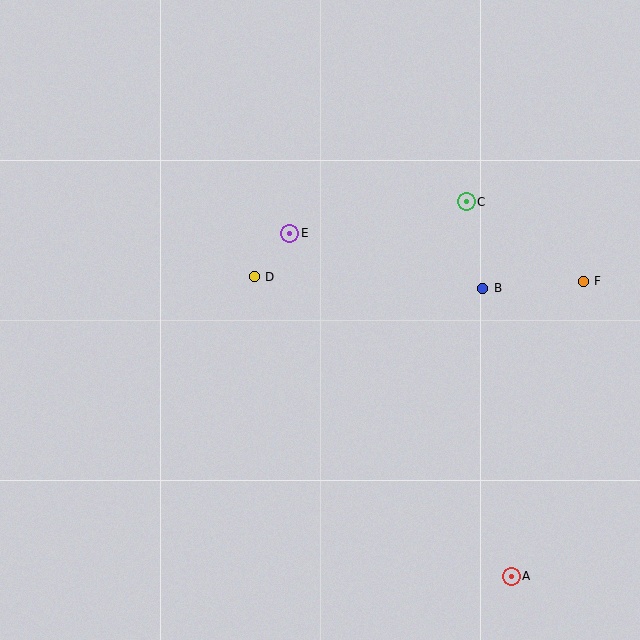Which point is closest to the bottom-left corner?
Point D is closest to the bottom-left corner.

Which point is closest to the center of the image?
Point D at (254, 277) is closest to the center.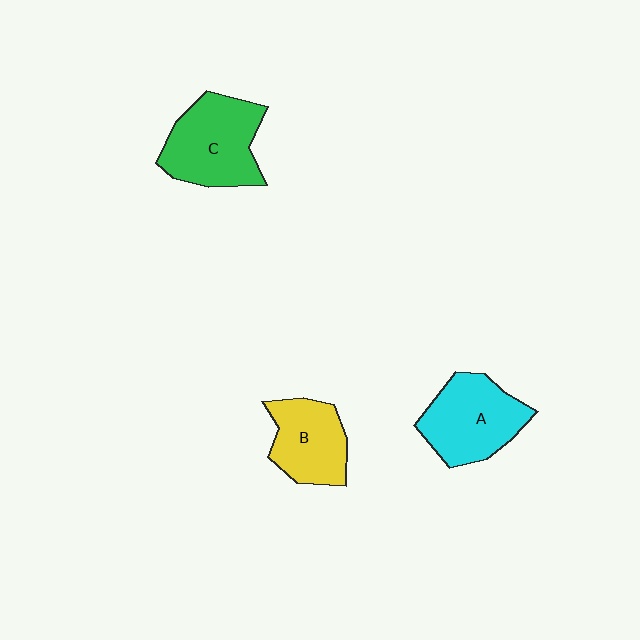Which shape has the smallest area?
Shape B (yellow).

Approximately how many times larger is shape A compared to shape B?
Approximately 1.2 times.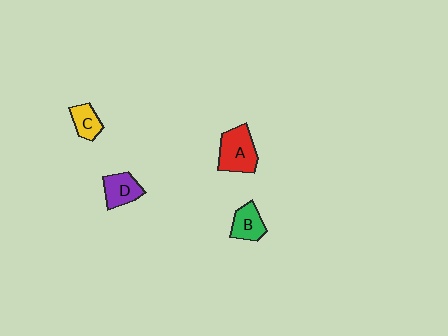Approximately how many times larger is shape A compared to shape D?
Approximately 1.4 times.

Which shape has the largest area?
Shape A (red).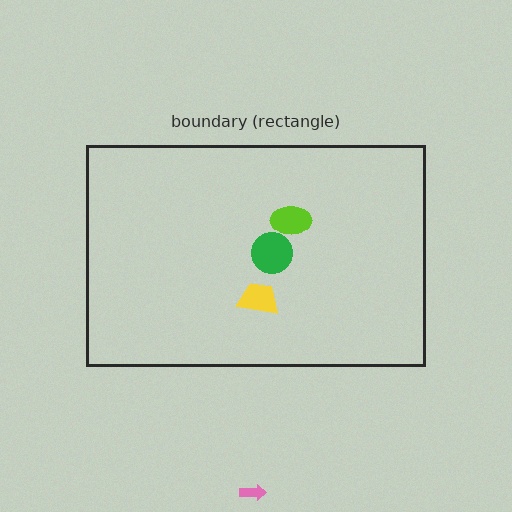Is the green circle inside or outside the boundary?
Inside.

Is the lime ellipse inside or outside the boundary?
Inside.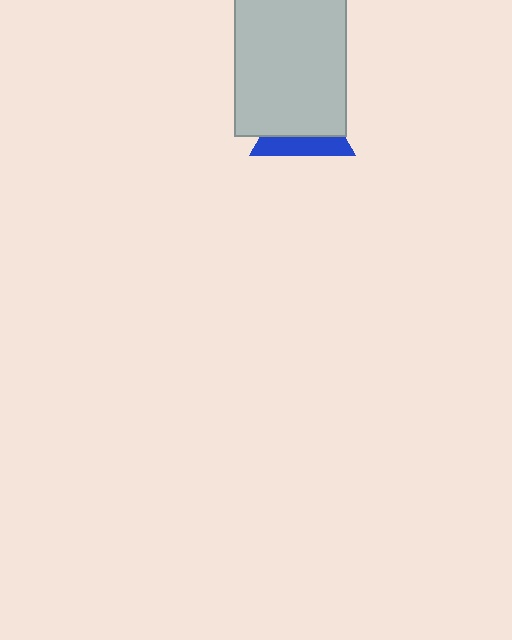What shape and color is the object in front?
The object in front is a light gray rectangle.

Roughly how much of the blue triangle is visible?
A small part of it is visible (roughly 35%).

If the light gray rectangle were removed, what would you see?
You would see the complete blue triangle.